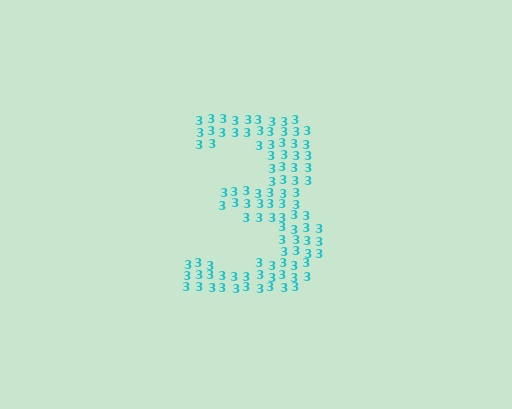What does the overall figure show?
The overall figure shows the digit 3.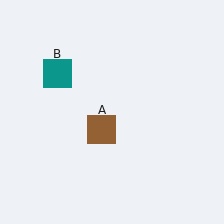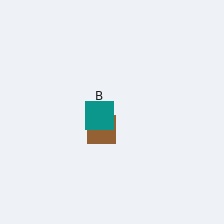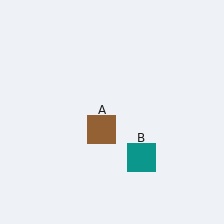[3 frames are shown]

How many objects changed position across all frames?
1 object changed position: teal square (object B).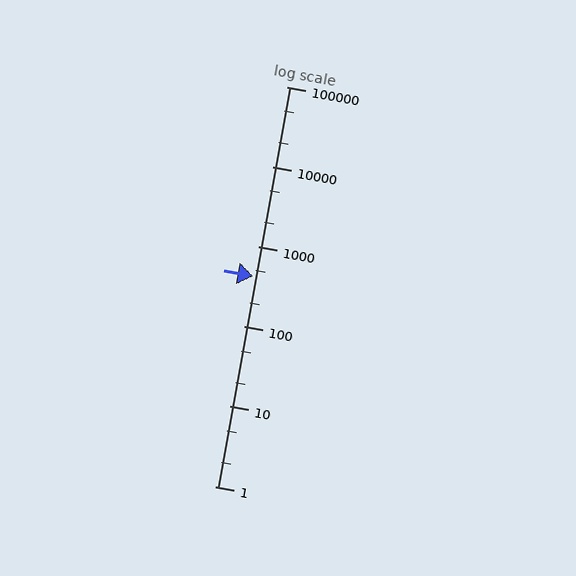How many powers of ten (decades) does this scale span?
The scale spans 5 decades, from 1 to 100000.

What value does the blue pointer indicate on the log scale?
The pointer indicates approximately 420.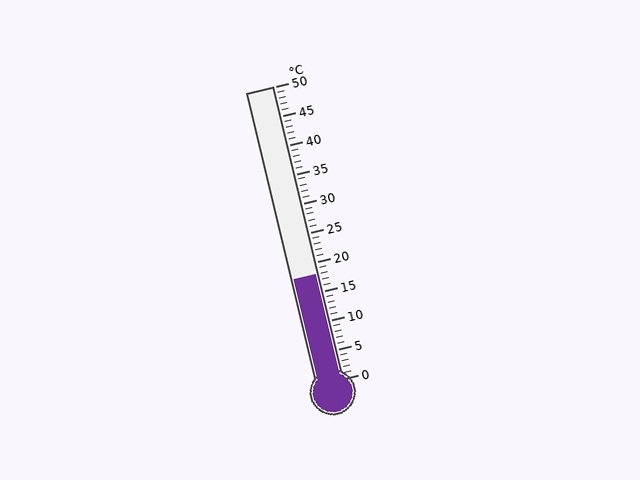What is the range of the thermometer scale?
The thermometer scale ranges from 0°C to 50°C.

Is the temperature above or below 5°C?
The temperature is above 5°C.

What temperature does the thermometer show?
The thermometer shows approximately 18°C.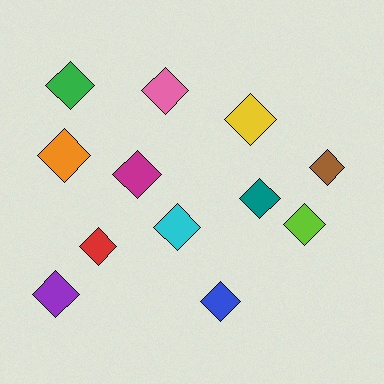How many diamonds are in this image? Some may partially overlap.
There are 12 diamonds.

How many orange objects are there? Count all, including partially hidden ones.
There is 1 orange object.